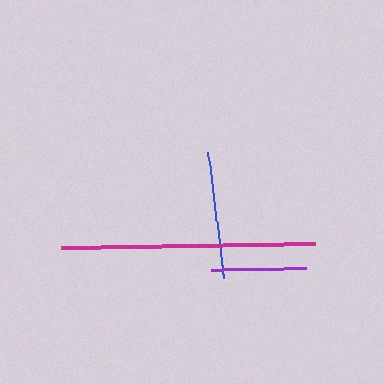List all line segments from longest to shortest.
From longest to shortest: magenta, blue, purple.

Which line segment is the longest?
The magenta line is the longest at approximately 254 pixels.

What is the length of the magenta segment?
The magenta segment is approximately 254 pixels long.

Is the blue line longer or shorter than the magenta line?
The magenta line is longer than the blue line.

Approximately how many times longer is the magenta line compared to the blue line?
The magenta line is approximately 2.0 times the length of the blue line.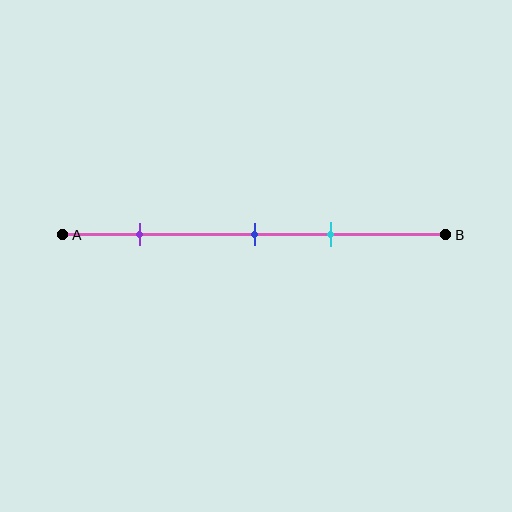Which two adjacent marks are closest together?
The blue and cyan marks are the closest adjacent pair.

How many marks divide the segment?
There are 3 marks dividing the segment.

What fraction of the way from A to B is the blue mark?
The blue mark is approximately 50% (0.5) of the way from A to B.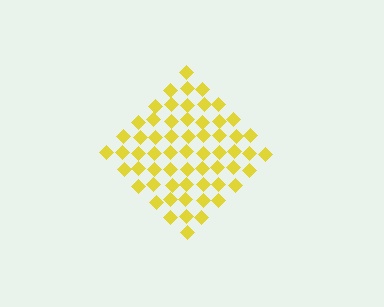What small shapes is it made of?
It is made of small diamonds.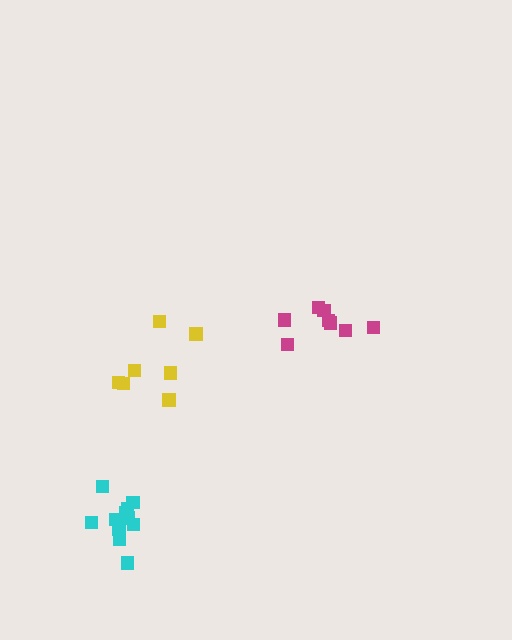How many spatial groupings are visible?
There are 3 spatial groupings.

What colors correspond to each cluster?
The clusters are colored: magenta, yellow, cyan.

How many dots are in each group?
Group 1: 8 dots, Group 2: 7 dots, Group 3: 11 dots (26 total).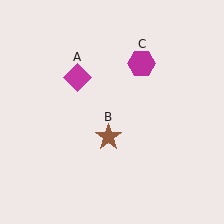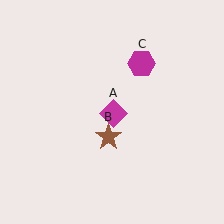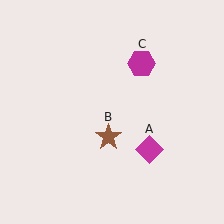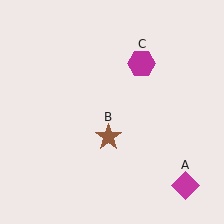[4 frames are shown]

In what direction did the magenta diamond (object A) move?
The magenta diamond (object A) moved down and to the right.